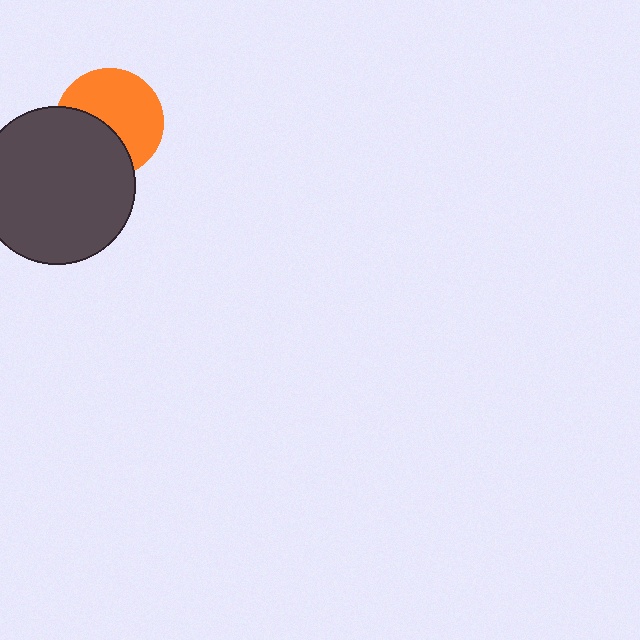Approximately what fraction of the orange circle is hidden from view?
Roughly 40% of the orange circle is hidden behind the dark gray circle.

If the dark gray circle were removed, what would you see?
You would see the complete orange circle.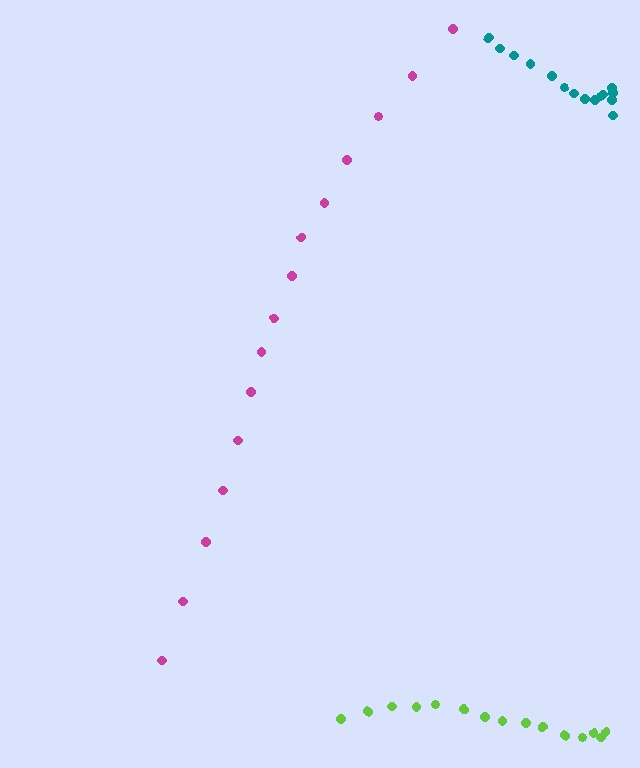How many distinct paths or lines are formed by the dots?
There are 3 distinct paths.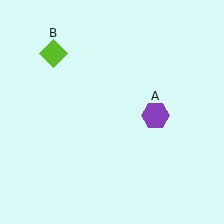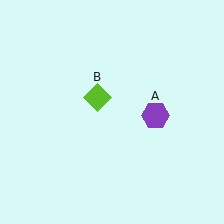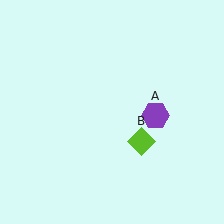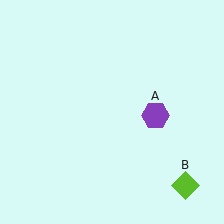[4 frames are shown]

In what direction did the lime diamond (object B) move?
The lime diamond (object B) moved down and to the right.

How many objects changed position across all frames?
1 object changed position: lime diamond (object B).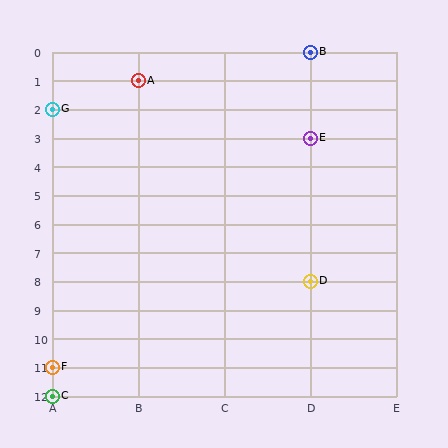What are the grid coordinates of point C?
Point C is at grid coordinates (A, 12).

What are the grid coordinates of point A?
Point A is at grid coordinates (B, 1).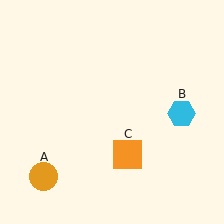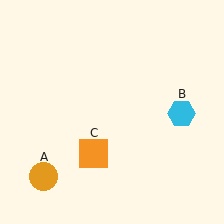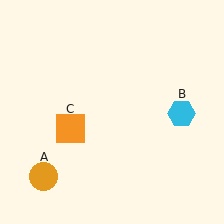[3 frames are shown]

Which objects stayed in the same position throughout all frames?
Orange circle (object A) and cyan hexagon (object B) remained stationary.